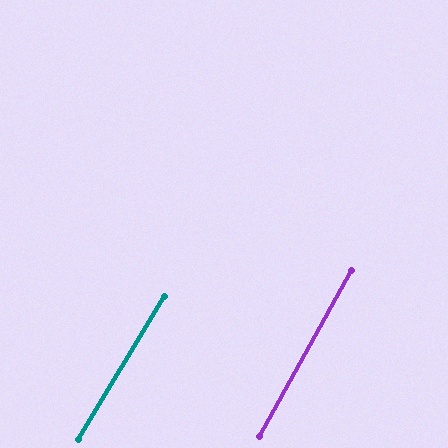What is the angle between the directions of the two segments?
Approximately 2 degrees.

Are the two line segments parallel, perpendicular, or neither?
Parallel — their directions differ by only 1.9°.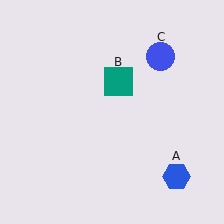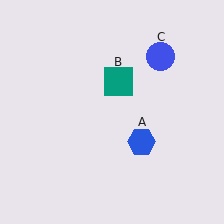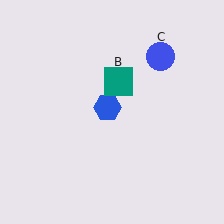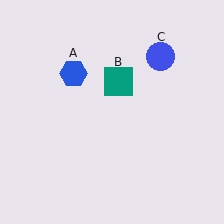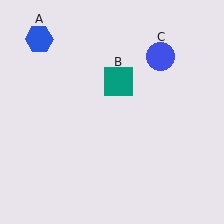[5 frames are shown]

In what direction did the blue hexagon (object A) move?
The blue hexagon (object A) moved up and to the left.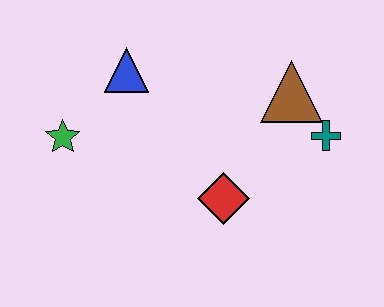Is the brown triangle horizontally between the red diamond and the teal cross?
Yes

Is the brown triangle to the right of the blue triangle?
Yes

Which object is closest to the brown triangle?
The teal cross is closest to the brown triangle.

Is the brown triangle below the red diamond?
No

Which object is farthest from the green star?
The teal cross is farthest from the green star.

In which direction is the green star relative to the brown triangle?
The green star is to the left of the brown triangle.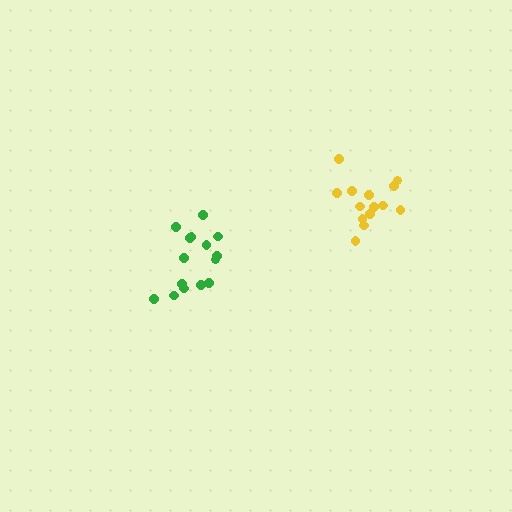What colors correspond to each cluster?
The clusters are colored: yellow, green.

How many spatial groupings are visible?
There are 2 spatial groupings.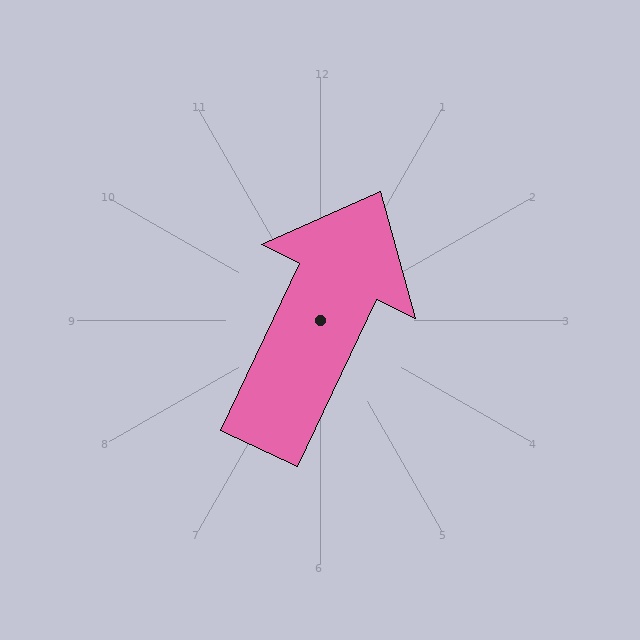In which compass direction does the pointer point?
Northeast.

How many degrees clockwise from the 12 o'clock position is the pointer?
Approximately 25 degrees.